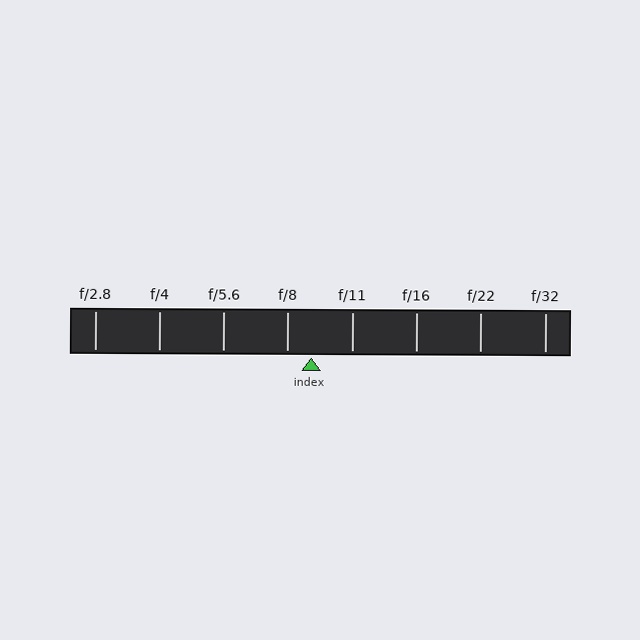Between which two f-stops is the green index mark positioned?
The index mark is between f/8 and f/11.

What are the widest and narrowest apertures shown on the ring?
The widest aperture shown is f/2.8 and the narrowest is f/32.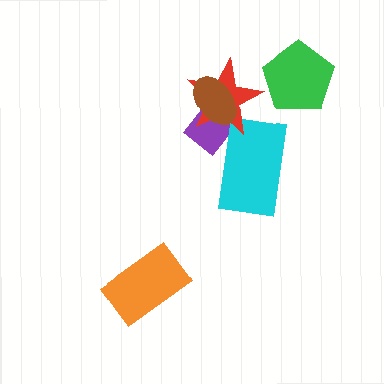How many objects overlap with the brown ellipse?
2 objects overlap with the brown ellipse.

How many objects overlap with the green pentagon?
0 objects overlap with the green pentagon.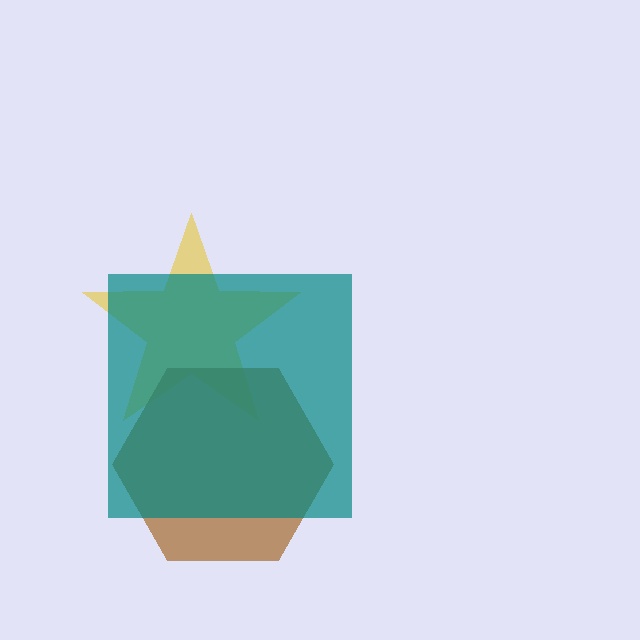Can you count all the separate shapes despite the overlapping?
Yes, there are 3 separate shapes.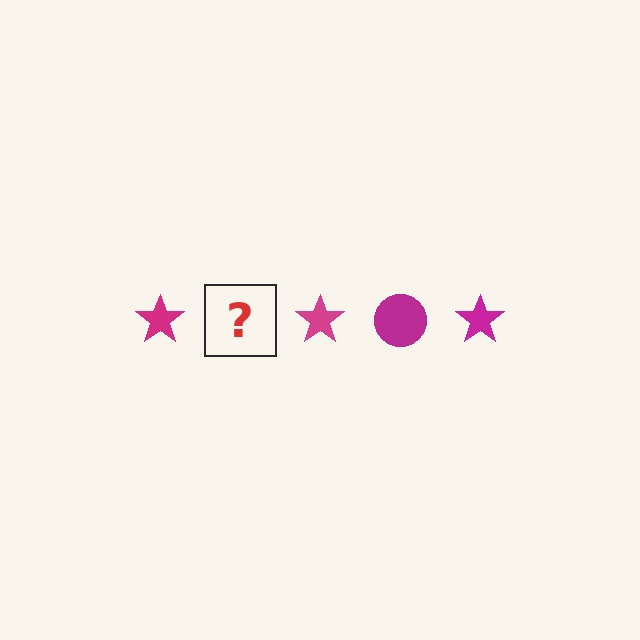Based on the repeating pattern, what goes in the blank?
The blank should be a magenta circle.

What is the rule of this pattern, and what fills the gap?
The rule is that the pattern cycles through star, circle shapes in magenta. The gap should be filled with a magenta circle.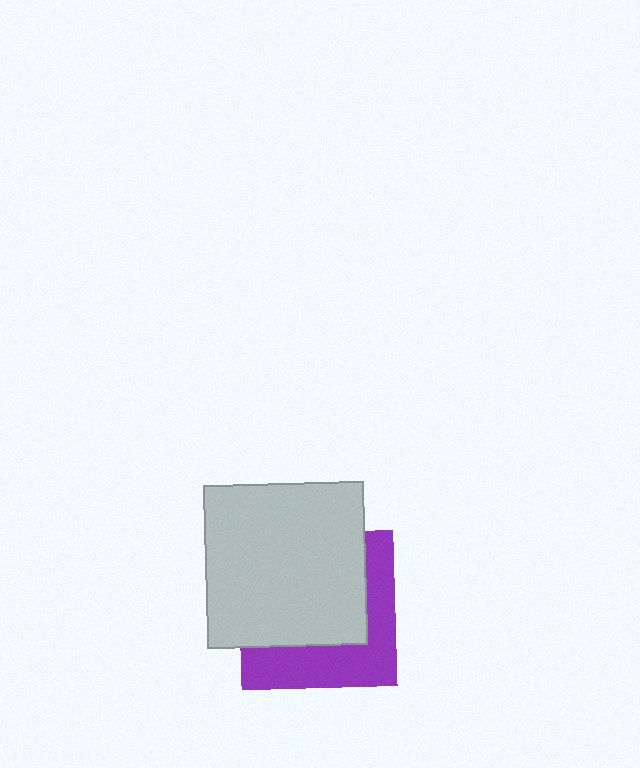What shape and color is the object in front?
The object in front is a light gray rectangle.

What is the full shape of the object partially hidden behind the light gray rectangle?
The partially hidden object is a purple square.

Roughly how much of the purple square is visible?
A small part of it is visible (roughly 40%).